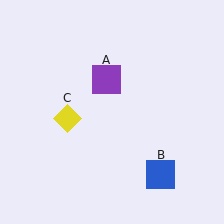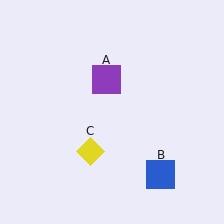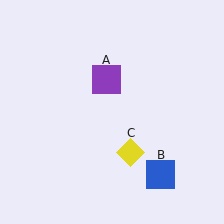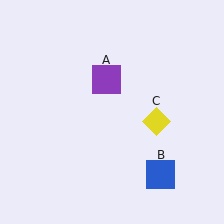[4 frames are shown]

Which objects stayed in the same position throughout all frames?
Purple square (object A) and blue square (object B) remained stationary.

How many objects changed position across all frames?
1 object changed position: yellow diamond (object C).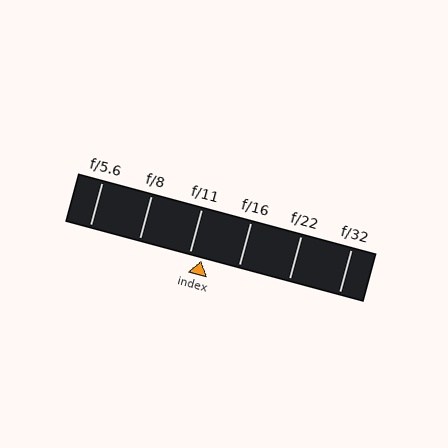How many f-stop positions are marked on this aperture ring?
There are 6 f-stop positions marked.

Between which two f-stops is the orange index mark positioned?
The index mark is between f/11 and f/16.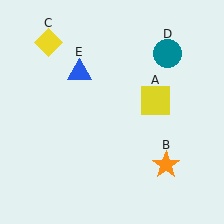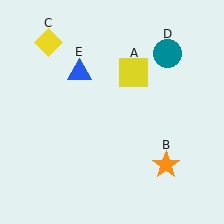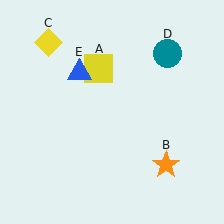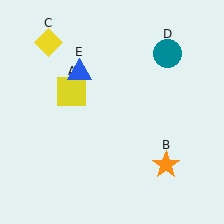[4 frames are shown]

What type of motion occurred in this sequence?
The yellow square (object A) rotated counterclockwise around the center of the scene.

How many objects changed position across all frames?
1 object changed position: yellow square (object A).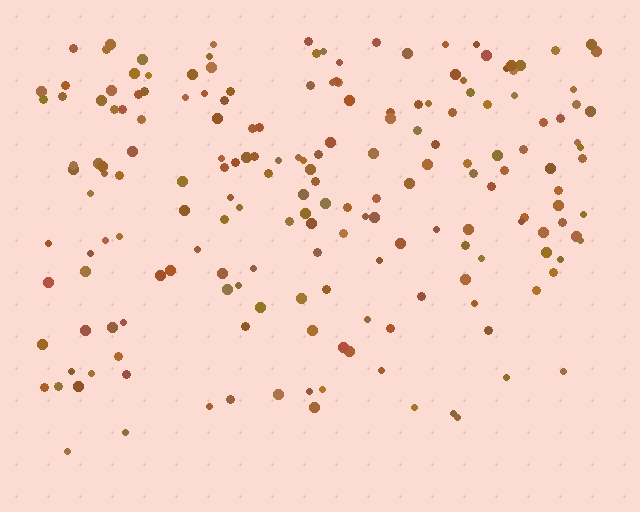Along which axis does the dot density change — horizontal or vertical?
Vertical.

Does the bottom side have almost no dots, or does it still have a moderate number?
Still a moderate number, just noticeably fewer than the top.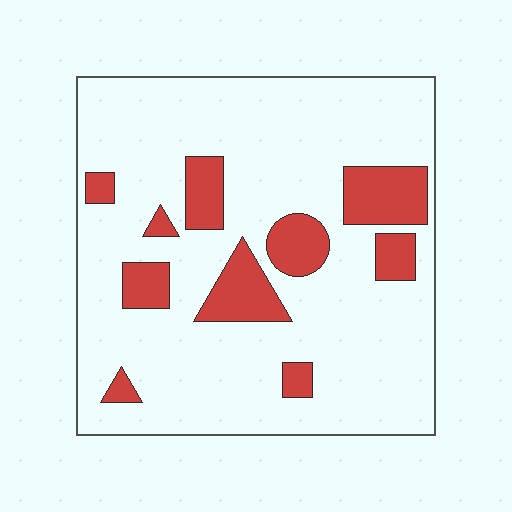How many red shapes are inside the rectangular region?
10.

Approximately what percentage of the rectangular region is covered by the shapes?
Approximately 20%.